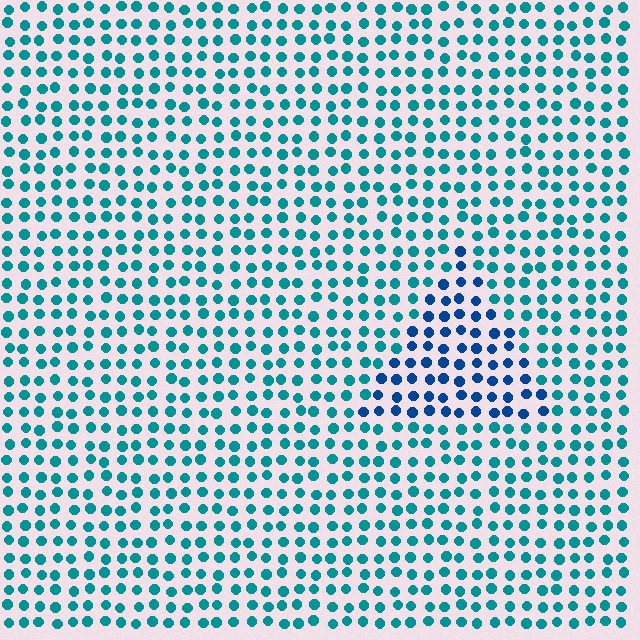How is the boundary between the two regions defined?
The boundary is defined purely by a slight shift in hue (about 32 degrees). Spacing, size, and orientation are identical on both sides.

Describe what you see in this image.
The image is filled with small teal elements in a uniform arrangement. A triangle-shaped region is visible where the elements are tinted to a slightly different hue, forming a subtle color boundary.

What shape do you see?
I see a triangle.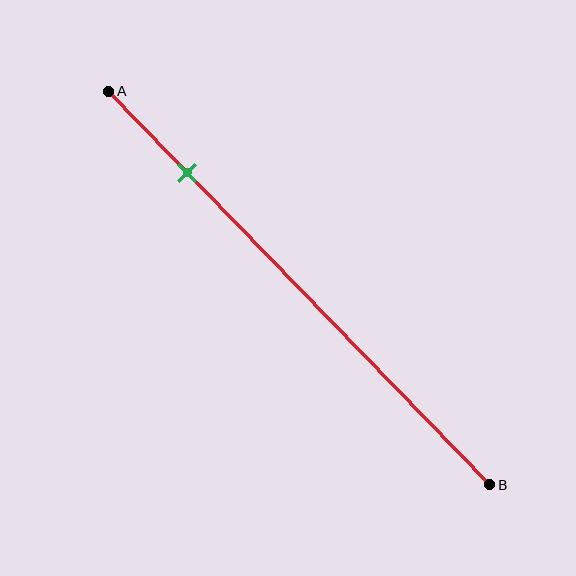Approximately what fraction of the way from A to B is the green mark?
The green mark is approximately 20% of the way from A to B.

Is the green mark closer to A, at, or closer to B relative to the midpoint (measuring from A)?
The green mark is closer to point A than the midpoint of segment AB.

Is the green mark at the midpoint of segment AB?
No, the mark is at about 20% from A, not at the 50% midpoint.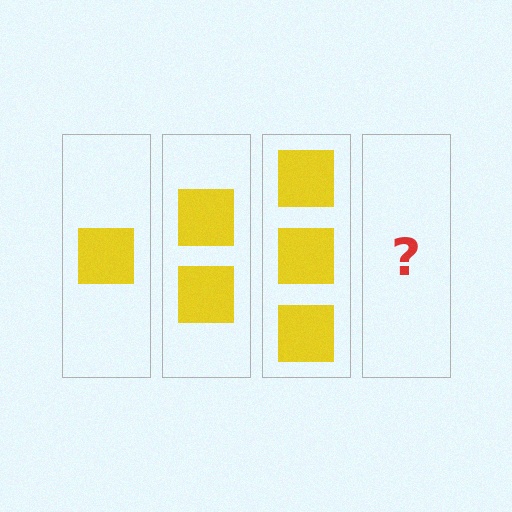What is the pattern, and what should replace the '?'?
The pattern is that each step adds one more square. The '?' should be 4 squares.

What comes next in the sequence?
The next element should be 4 squares.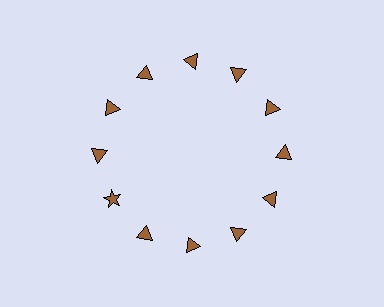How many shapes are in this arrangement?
There are 12 shapes arranged in a ring pattern.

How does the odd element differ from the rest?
It has a different shape: star instead of triangle.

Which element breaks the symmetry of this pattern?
The brown star at roughly the 8 o'clock position breaks the symmetry. All other shapes are brown triangles.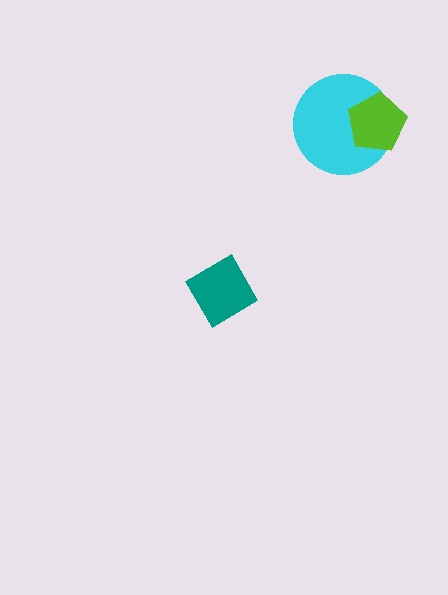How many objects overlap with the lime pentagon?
1 object overlaps with the lime pentagon.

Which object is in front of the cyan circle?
The lime pentagon is in front of the cyan circle.